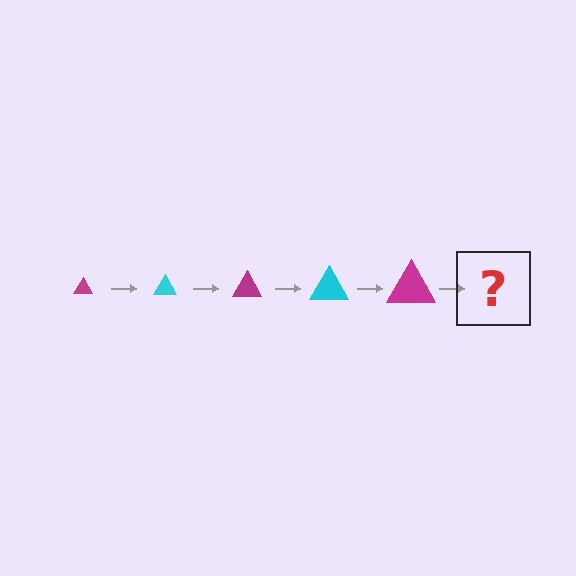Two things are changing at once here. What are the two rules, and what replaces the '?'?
The two rules are that the triangle grows larger each step and the color cycles through magenta and cyan. The '?' should be a cyan triangle, larger than the previous one.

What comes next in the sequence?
The next element should be a cyan triangle, larger than the previous one.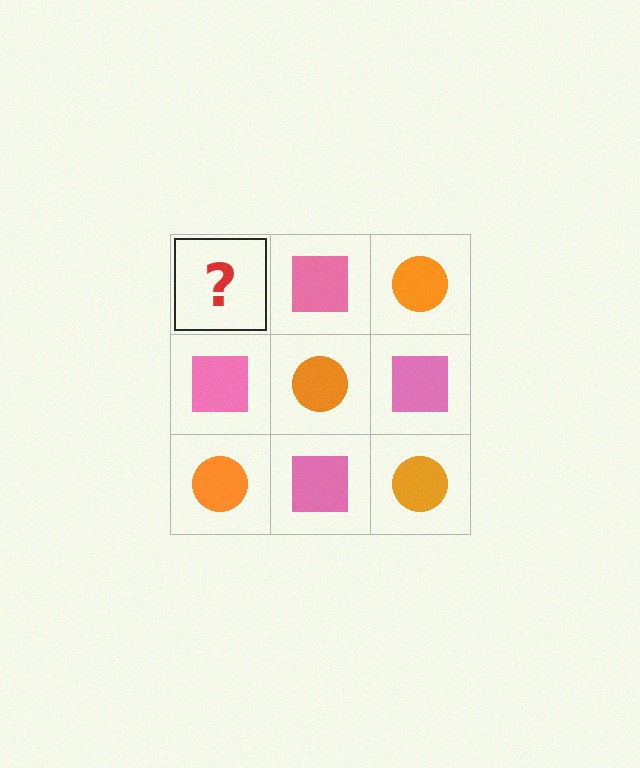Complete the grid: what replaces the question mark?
The question mark should be replaced with an orange circle.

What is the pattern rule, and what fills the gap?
The rule is that it alternates orange circle and pink square in a checkerboard pattern. The gap should be filled with an orange circle.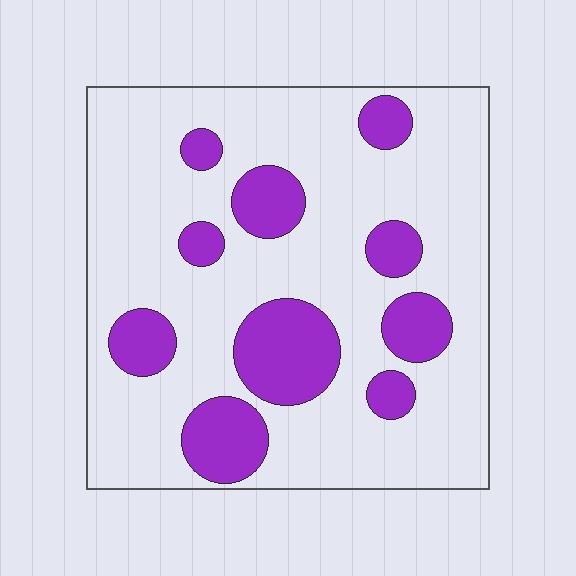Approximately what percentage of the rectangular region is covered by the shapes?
Approximately 25%.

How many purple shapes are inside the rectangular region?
10.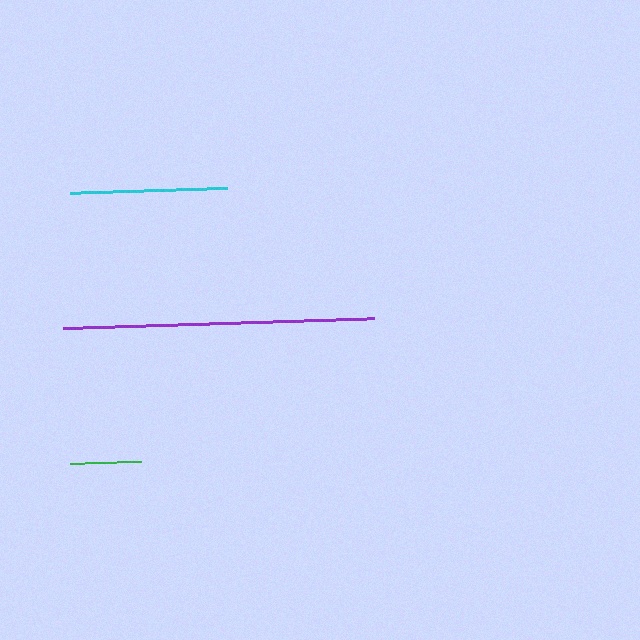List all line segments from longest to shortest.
From longest to shortest: purple, cyan, green.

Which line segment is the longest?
The purple line is the longest at approximately 311 pixels.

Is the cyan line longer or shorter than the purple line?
The purple line is longer than the cyan line.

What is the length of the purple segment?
The purple segment is approximately 311 pixels long.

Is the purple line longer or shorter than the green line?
The purple line is longer than the green line.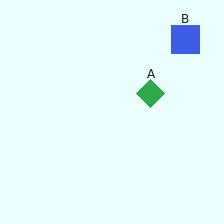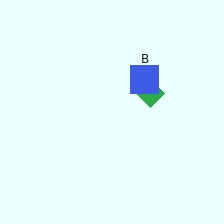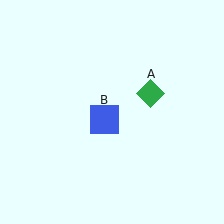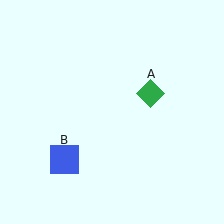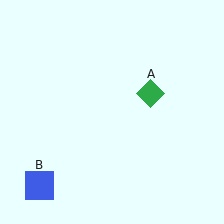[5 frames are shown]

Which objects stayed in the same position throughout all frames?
Green diamond (object A) remained stationary.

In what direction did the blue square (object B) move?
The blue square (object B) moved down and to the left.